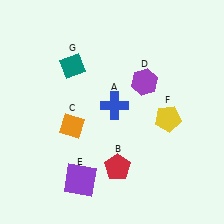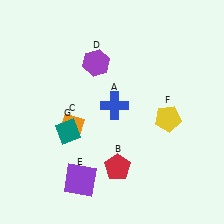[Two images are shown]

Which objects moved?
The objects that moved are: the purple hexagon (D), the teal diamond (G).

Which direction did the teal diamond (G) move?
The teal diamond (G) moved down.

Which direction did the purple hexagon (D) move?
The purple hexagon (D) moved left.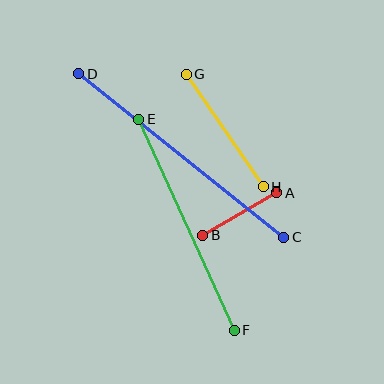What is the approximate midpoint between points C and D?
The midpoint is at approximately (181, 156) pixels.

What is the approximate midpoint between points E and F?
The midpoint is at approximately (186, 225) pixels.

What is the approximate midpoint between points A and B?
The midpoint is at approximately (240, 214) pixels.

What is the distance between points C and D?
The distance is approximately 262 pixels.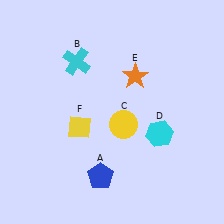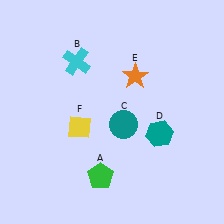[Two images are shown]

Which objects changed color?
A changed from blue to green. C changed from yellow to teal. D changed from cyan to teal.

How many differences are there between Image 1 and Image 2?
There are 3 differences between the two images.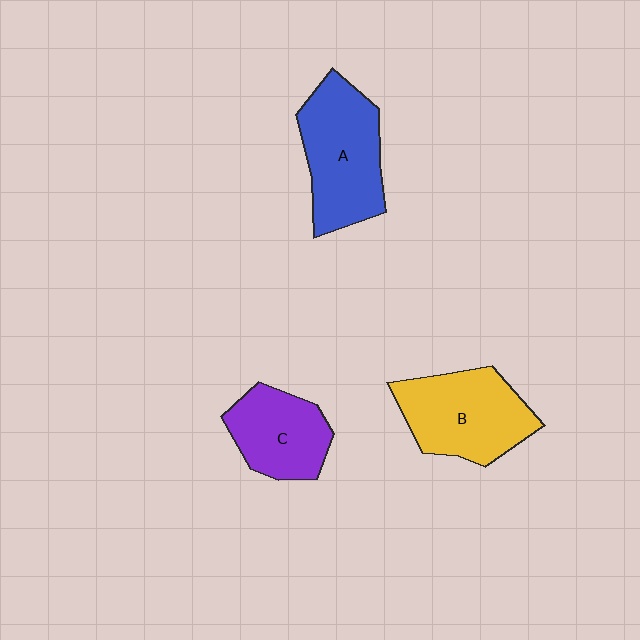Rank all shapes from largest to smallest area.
From largest to smallest: A (blue), B (yellow), C (purple).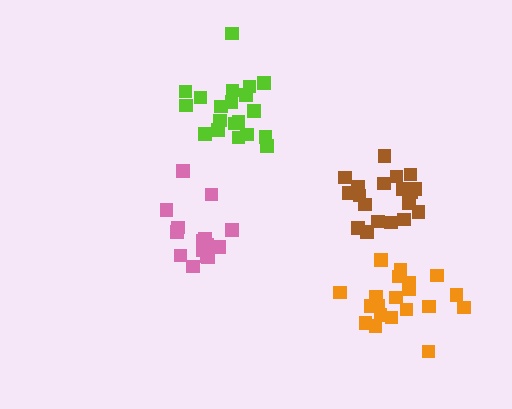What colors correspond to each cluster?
The clusters are colored: brown, lime, pink, orange.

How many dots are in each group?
Group 1: 19 dots, Group 2: 20 dots, Group 3: 15 dots, Group 4: 20 dots (74 total).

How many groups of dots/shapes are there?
There are 4 groups.